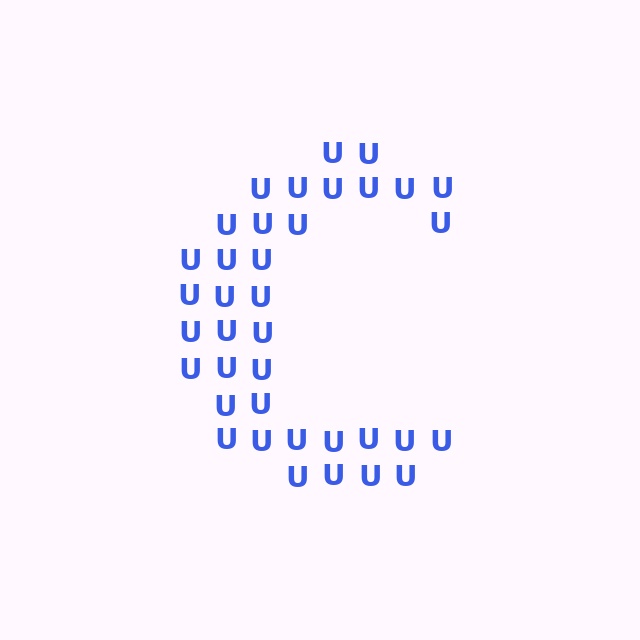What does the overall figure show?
The overall figure shows the letter C.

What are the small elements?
The small elements are letter U's.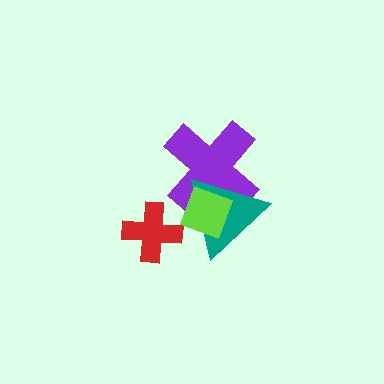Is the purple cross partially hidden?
Yes, it is partially covered by another shape.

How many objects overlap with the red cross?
0 objects overlap with the red cross.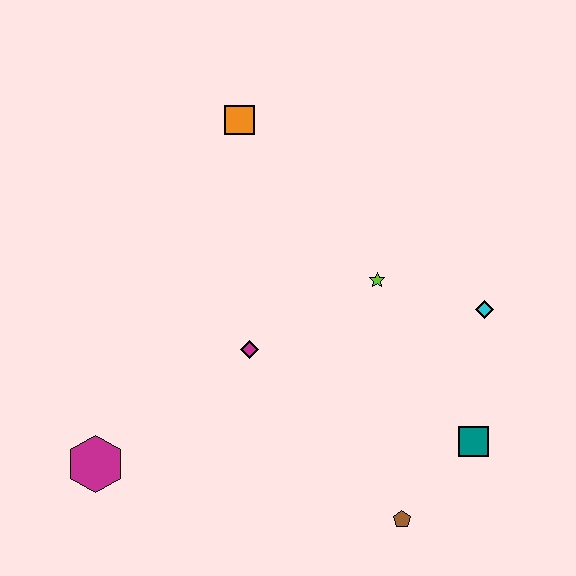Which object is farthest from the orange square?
The brown pentagon is farthest from the orange square.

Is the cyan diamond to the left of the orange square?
No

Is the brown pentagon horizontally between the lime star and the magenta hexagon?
No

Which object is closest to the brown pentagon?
The teal square is closest to the brown pentagon.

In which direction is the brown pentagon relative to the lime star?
The brown pentagon is below the lime star.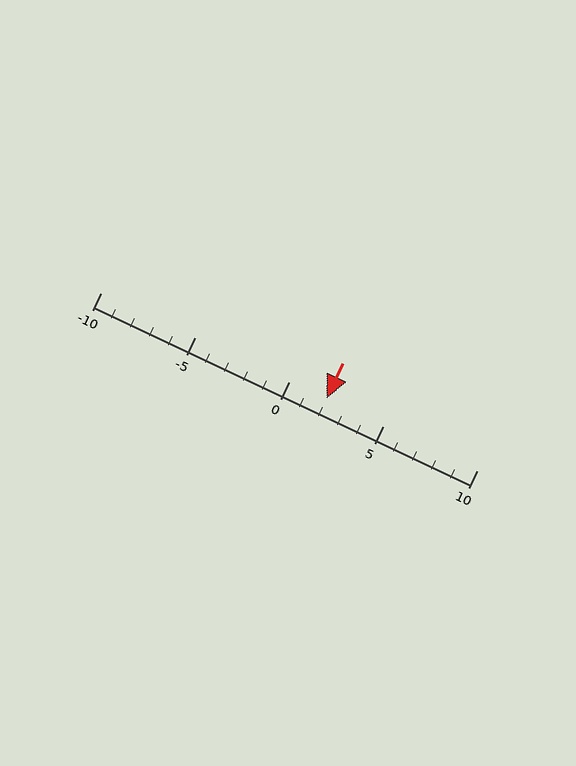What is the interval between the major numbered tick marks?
The major tick marks are spaced 5 units apart.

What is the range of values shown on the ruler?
The ruler shows values from -10 to 10.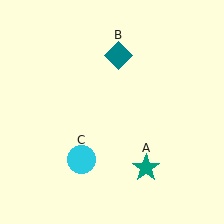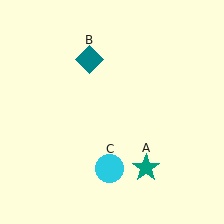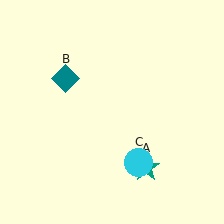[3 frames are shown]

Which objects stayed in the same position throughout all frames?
Teal star (object A) remained stationary.